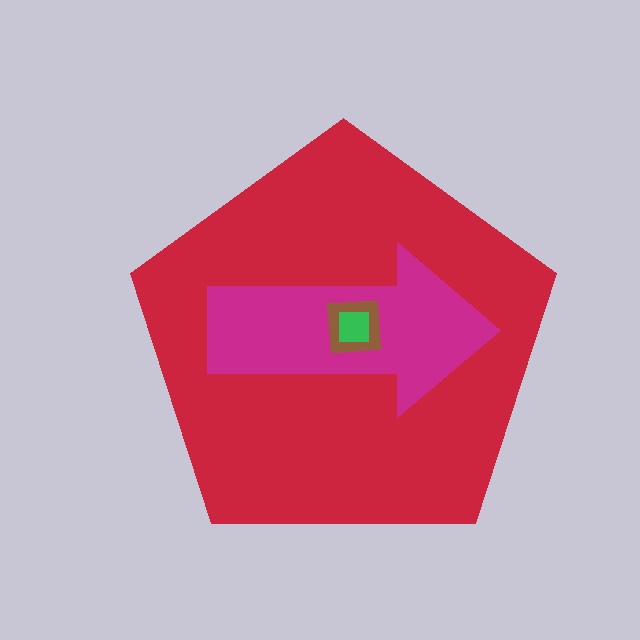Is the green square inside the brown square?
Yes.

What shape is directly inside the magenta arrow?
The brown square.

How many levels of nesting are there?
4.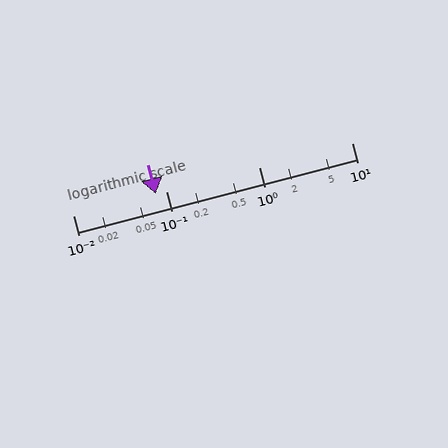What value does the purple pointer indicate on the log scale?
The pointer indicates approximately 0.078.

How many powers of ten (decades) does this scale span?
The scale spans 3 decades, from 0.01 to 10.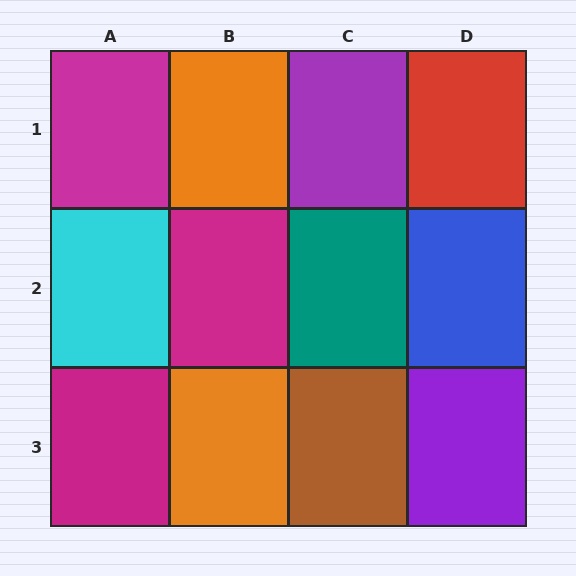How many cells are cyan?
1 cell is cyan.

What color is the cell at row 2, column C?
Teal.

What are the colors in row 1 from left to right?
Magenta, orange, purple, red.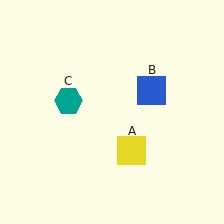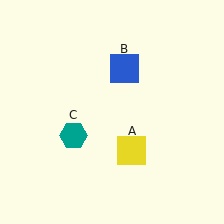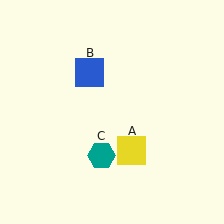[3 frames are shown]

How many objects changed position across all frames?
2 objects changed position: blue square (object B), teal hexagon (object C).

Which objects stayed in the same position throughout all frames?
Yellow square (object A) remained stationary.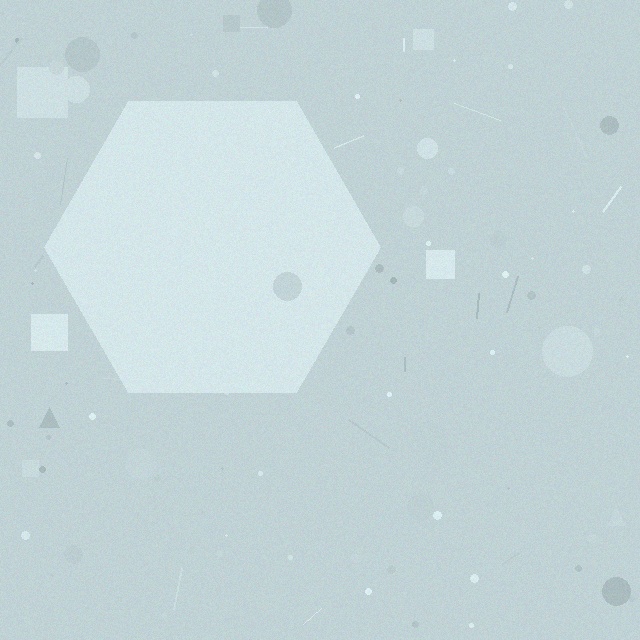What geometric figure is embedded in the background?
A hexagon is embedded in the background.